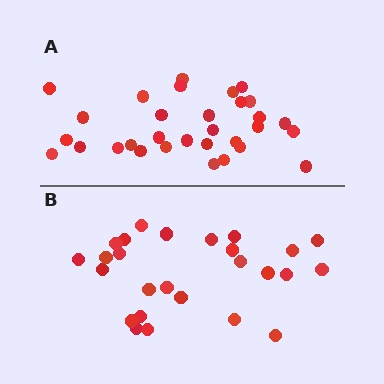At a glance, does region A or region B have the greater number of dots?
Region A (the top region) has more dots.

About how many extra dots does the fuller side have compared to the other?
Region A has about 5 more dots than region B.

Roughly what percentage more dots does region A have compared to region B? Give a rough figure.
About 20% more.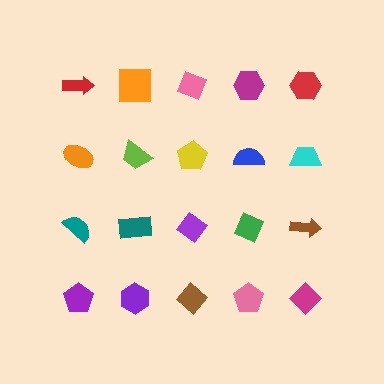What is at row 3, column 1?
A teal semicircle.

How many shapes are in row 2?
5 shapes.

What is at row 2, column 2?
A lime trapezoid.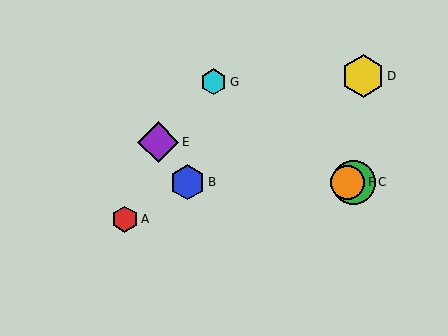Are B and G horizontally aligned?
No, B is at y≈182 and G is at y≈82.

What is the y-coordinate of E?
Object E is at y≈142.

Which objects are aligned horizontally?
Objects B, C, F are aligned horizontally.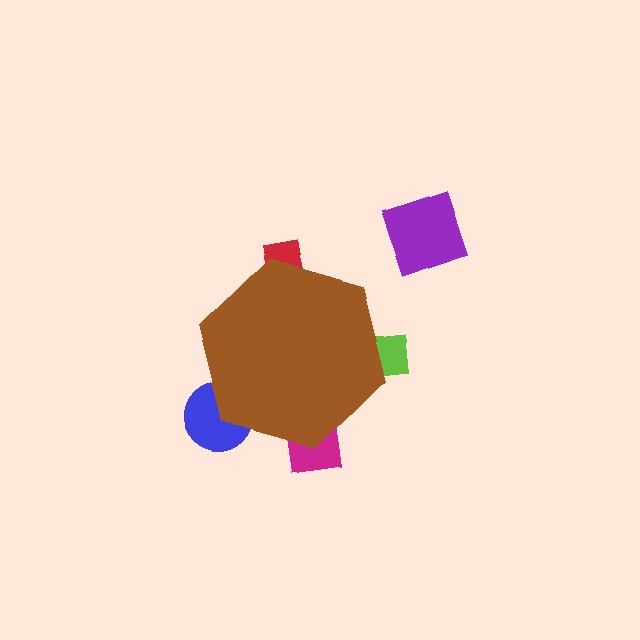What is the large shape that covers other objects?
A brown hexagon.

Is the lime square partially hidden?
Yes, the lime square is partially hidden behind the brown hexagon.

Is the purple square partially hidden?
No, the purple square is fully visible.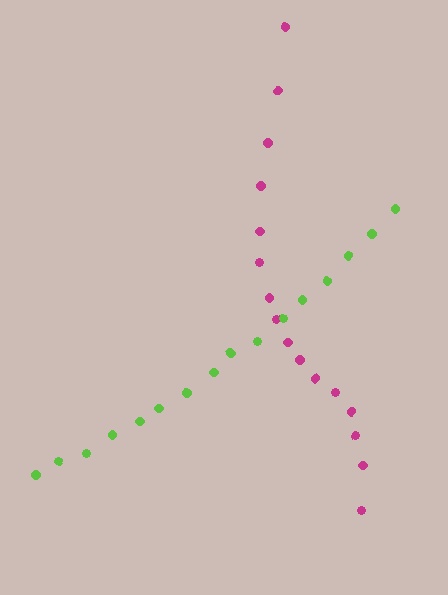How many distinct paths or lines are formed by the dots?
There are 2 distinct paths.